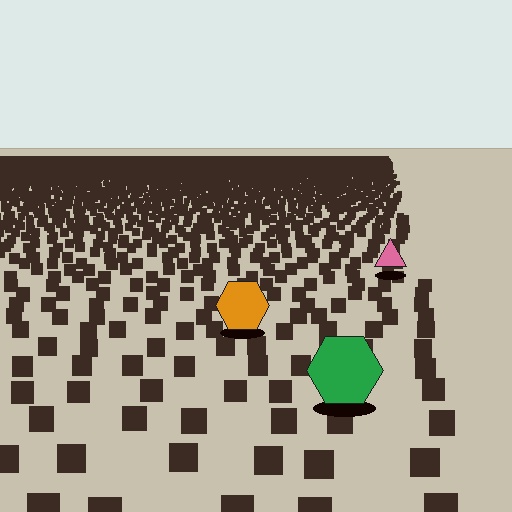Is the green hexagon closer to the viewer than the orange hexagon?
Yes. The green hexagon is closer — you can tell from the texture gradient: the ground texture is coarser near it.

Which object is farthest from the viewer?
The pink triangle is farthest from the viewer. It appears smaller and the ground texture around it is denser.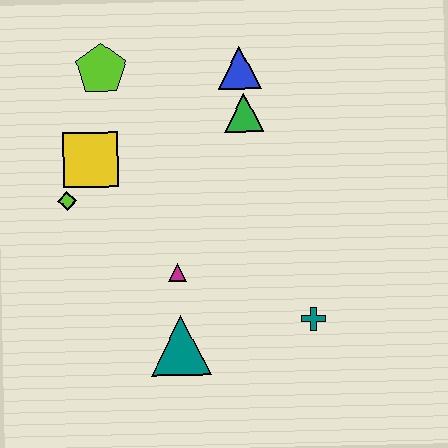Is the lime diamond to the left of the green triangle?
Yes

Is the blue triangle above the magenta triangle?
Yes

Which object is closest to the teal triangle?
The magenta triangle is closest to the teal triangle.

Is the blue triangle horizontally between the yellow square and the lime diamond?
No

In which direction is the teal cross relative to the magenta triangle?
The teal cross is to the right of the magenta triangle.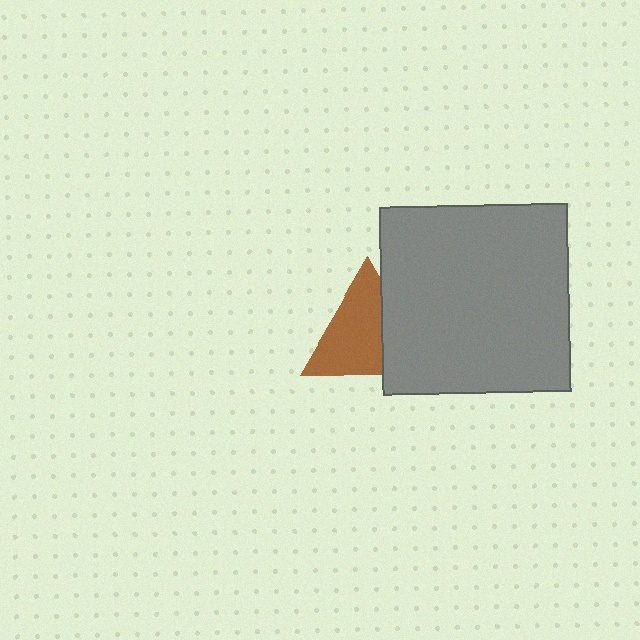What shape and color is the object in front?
The object in front is a gray square.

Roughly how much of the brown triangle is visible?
Most of it is visible (roughly 67%).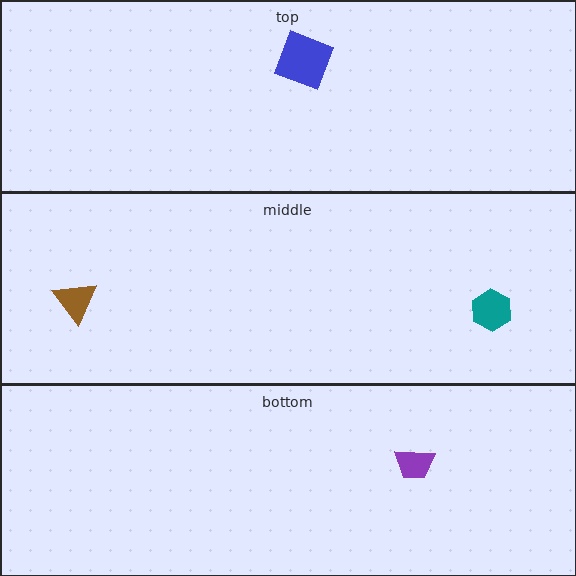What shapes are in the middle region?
The teal hexagon, the brown triangle.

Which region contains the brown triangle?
The middle region.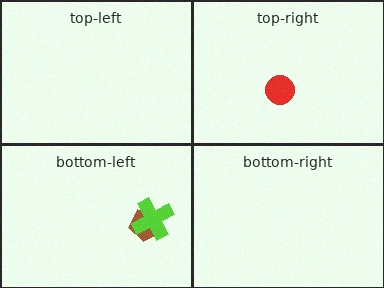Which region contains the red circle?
The top-right region.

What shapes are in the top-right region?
The red circle.